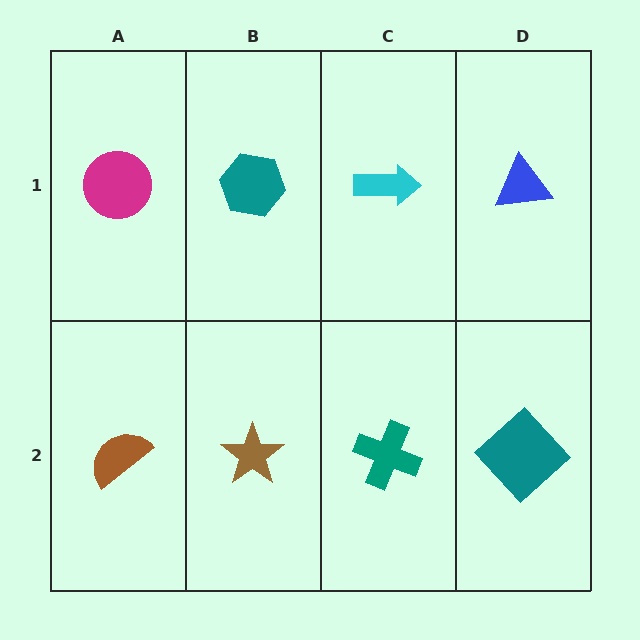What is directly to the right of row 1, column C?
A blue triangle.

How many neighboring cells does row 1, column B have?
3.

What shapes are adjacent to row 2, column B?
A teal hexagon (row 1, column B), a brown semicircle (row 2, column A), a teal cross (row 2, column C).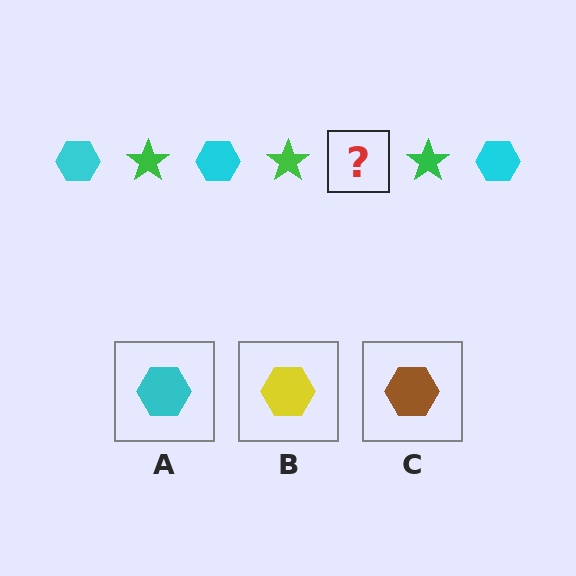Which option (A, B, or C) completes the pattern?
A.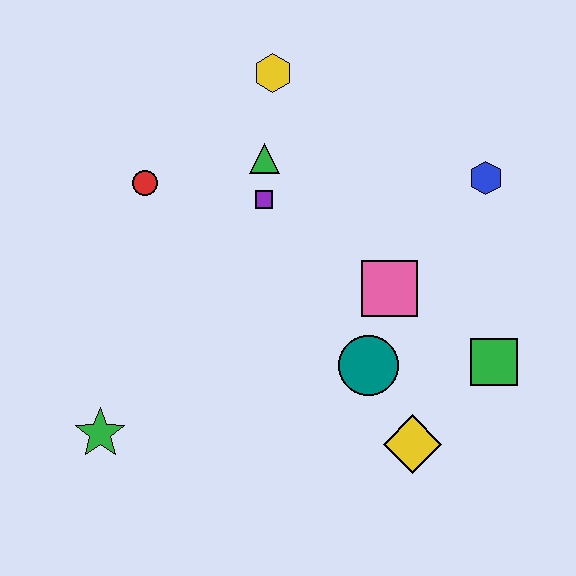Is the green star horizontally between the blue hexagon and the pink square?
No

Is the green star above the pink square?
No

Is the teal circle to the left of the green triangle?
No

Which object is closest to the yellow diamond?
The teal circle is closest to the yellow diamond.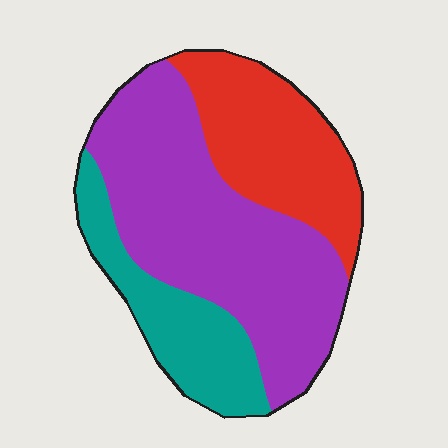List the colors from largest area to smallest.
From largest to smallest: purple, red, teal.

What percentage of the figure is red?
Red takes up about one quarter (1/4) of the figure.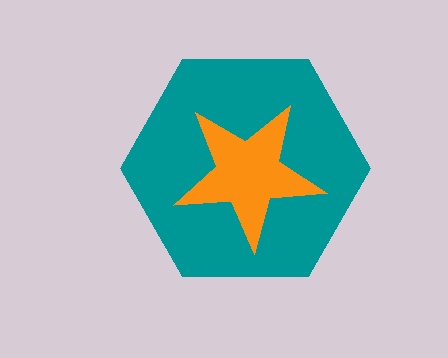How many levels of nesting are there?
2.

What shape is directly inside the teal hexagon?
The orange star.